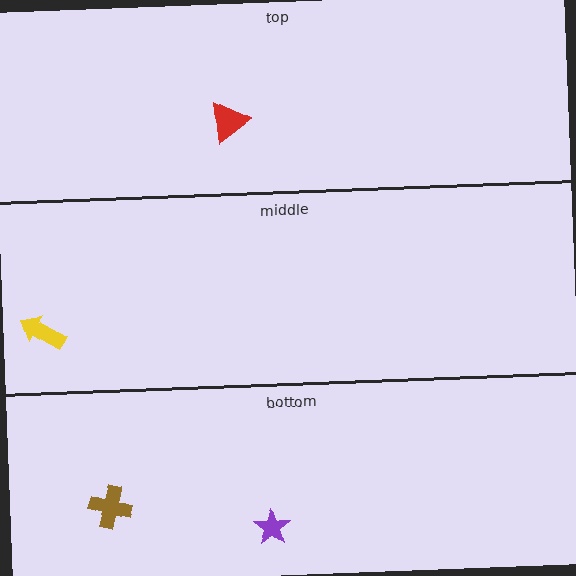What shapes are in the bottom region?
The purple star, the brown cross.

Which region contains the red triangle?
The top region.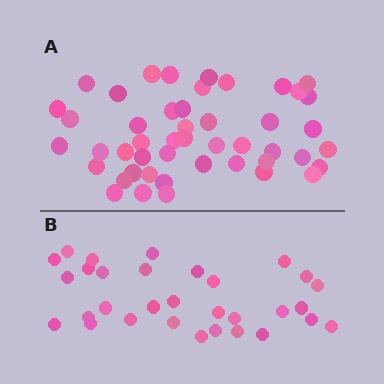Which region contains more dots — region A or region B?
Region A (the top region) has more dots.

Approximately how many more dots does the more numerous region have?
Region A has approximately 15 more dots than region B.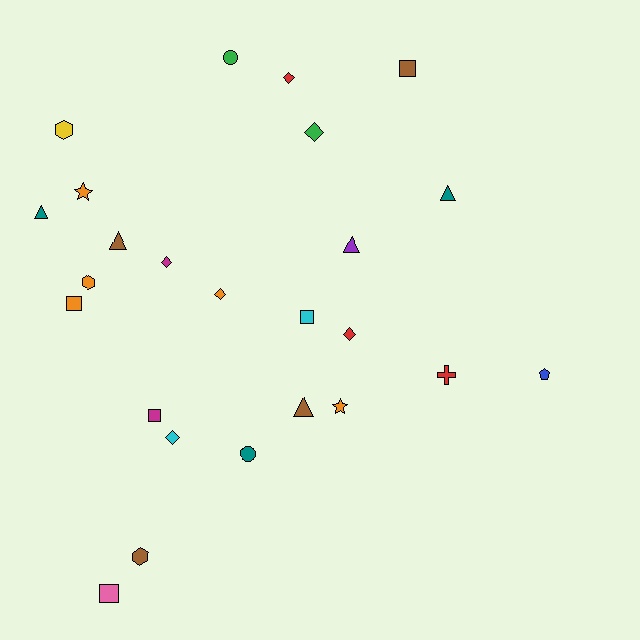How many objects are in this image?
There are 25 objects.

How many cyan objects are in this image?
There are 2 cyan objects.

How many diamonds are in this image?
There are 6 diamonds.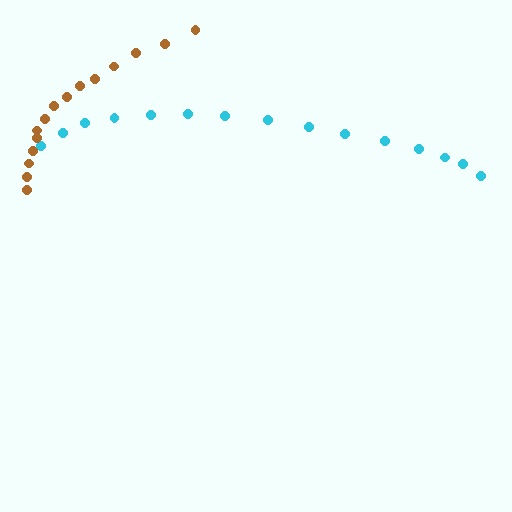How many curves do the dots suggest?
There are 2 distinct paths.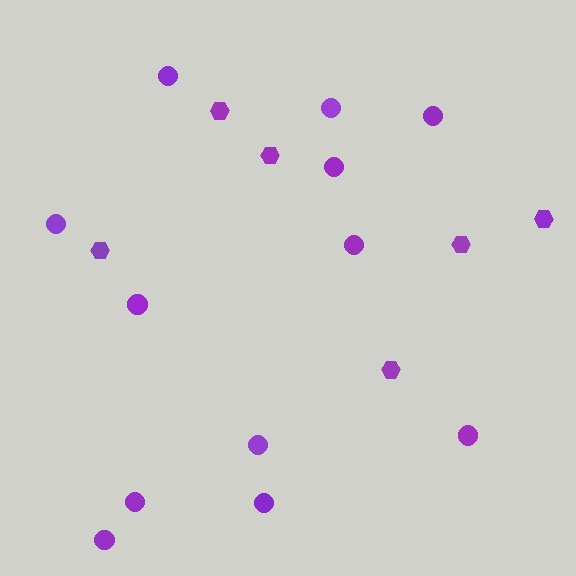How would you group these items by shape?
There are 2 groups: one group of hexagons (6) and one group of circles (12).